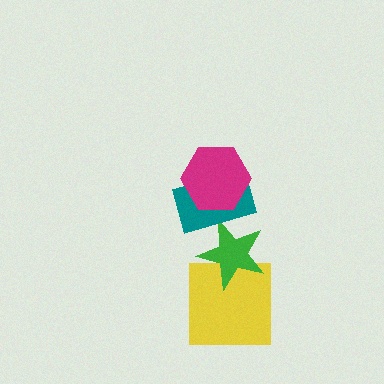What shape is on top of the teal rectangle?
The magenta hexagon is on top of the teal rectangle.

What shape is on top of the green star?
The teal rectangle is on top of the green star.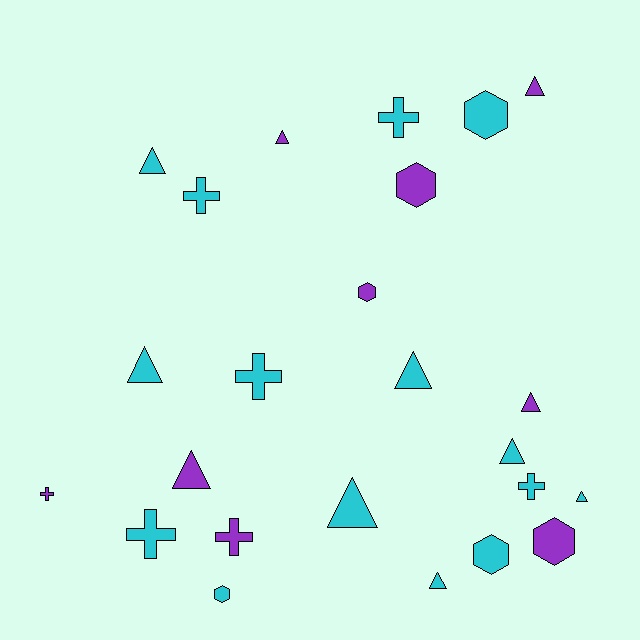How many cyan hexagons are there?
There are 3 cyan hexagons.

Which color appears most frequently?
Cyan, with 15 objects.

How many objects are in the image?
There are 24 objects.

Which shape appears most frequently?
Triangle, with 11 objects.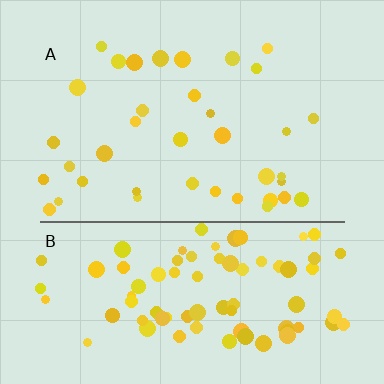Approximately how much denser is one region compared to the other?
Approximately 2.3× — region B over region A.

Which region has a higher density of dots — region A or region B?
B (the bottom).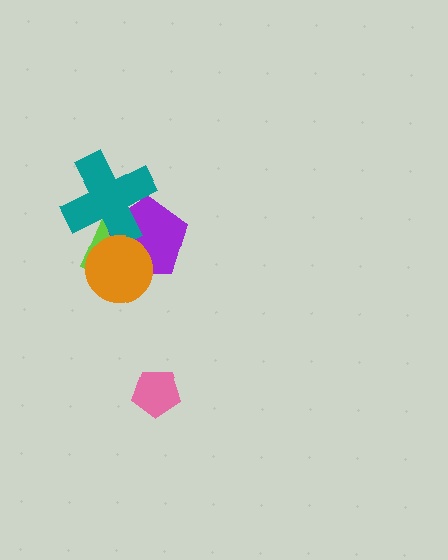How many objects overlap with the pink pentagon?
0 objects overlap with the pink pentagon.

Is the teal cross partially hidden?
Yes, it is partially covered by another shape.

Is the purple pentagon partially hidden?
Yes, it is partially covered by another shape.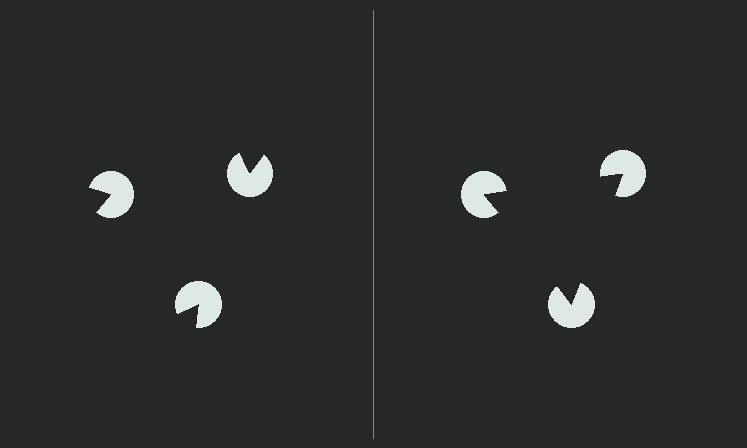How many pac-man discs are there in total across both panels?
6 — 3 on each side.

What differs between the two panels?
The pac-man discs are positioned identically on both sides; only the wedge orientations differ. On the right they align to a triangle; on the left they are misaligned.